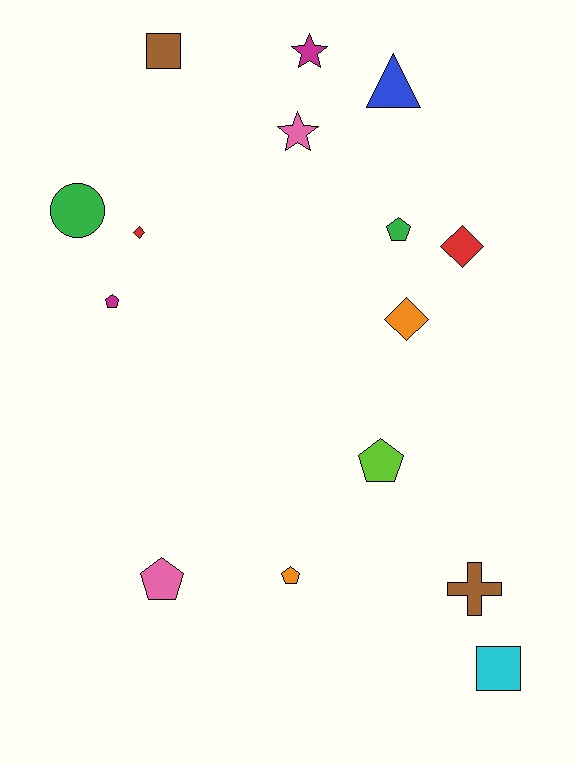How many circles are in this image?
There is 1 circle.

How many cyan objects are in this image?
There is 1 cyan object.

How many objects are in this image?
There are 15 objects.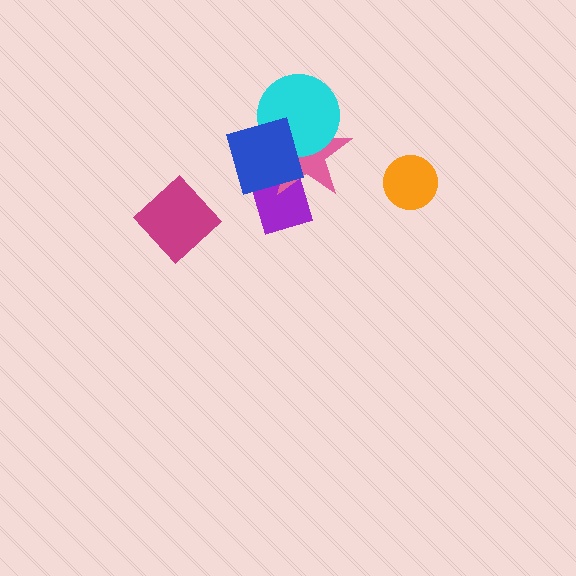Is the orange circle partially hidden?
No, no other shape covers it.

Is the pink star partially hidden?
Yes, it is partially covered by another shape.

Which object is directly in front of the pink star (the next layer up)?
The cyan circle is directly in front of the pink star.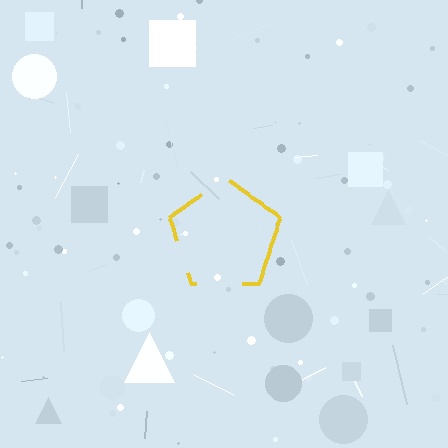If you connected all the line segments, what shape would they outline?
They would outline a pentagon.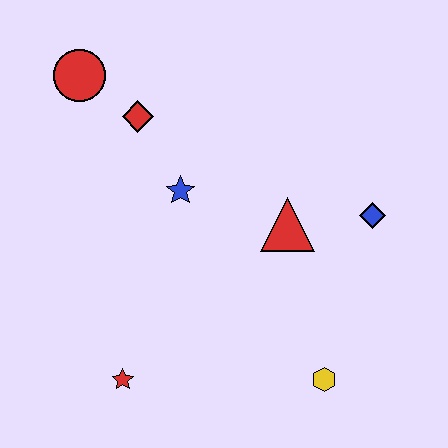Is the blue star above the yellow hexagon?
Yes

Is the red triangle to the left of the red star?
No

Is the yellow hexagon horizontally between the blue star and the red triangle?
No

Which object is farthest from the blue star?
The yellow hexagon is farthest from the blue star.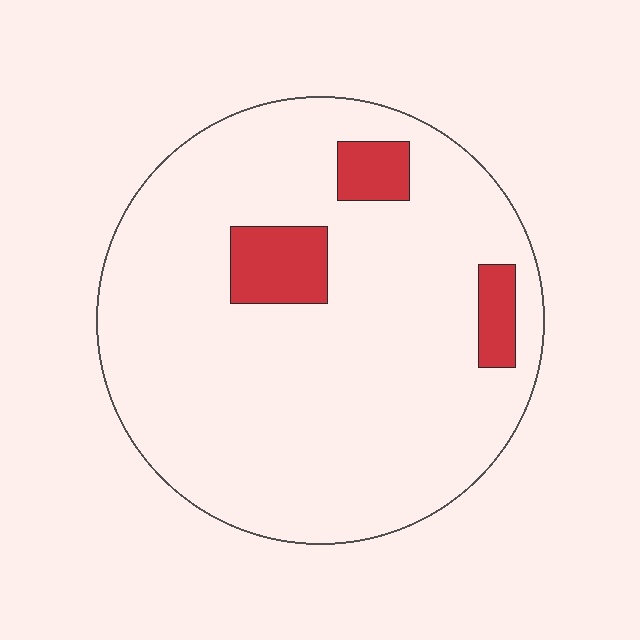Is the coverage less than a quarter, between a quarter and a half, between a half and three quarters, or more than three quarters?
Less than a quarter.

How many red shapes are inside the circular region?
3.